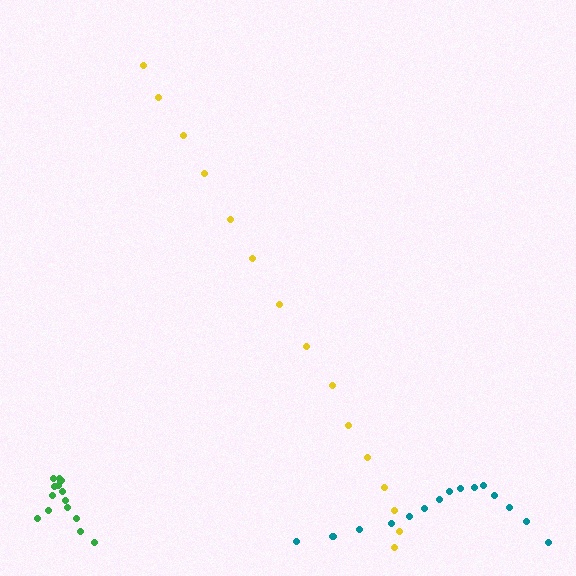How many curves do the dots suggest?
There are 3 distinct paths.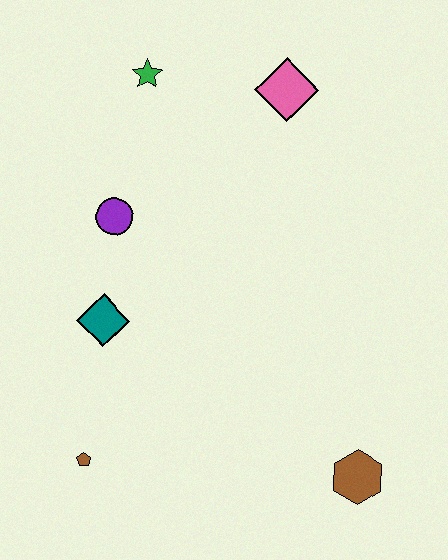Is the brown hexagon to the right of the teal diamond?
Yes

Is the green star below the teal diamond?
No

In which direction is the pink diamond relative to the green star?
The pink diamond is to the right of the green star.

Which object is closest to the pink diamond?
The green star is closest to the pink diamond.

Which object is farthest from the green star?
The brown hexagon is farthest from the green star.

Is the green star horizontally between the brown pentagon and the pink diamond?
Yes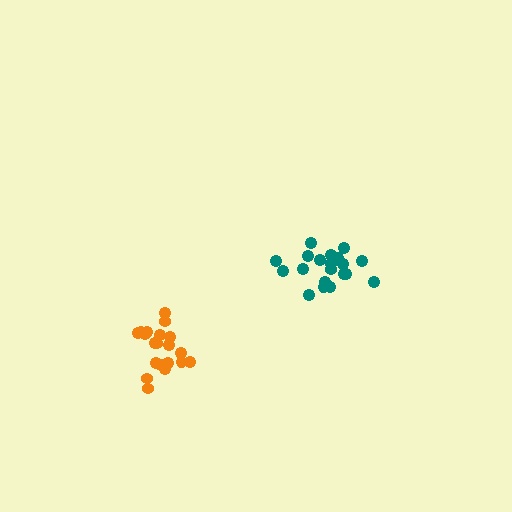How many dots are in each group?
Group 1: 20 dots, Group 2: 21 dots (41 total).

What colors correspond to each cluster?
The clusters are colored: teal, orange.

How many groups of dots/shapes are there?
There are 2 groups.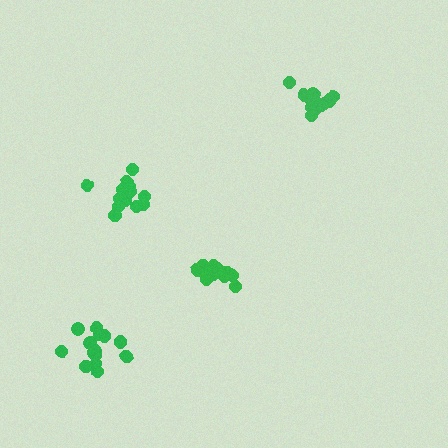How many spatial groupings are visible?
There are 4 spatial groupings.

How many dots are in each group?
Group 1: 12 dots, Group 2: 15 dots, Group 3: 13 dots, Group 4: 15 dots (55 total).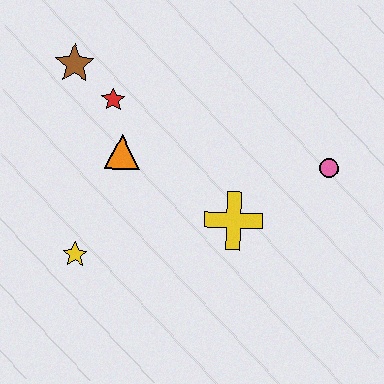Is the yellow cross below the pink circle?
Yes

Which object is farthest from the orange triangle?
The pink circle is farthest from the orange triangle.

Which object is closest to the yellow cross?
The pink circle is closest to the yellow cross.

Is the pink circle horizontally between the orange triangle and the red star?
No